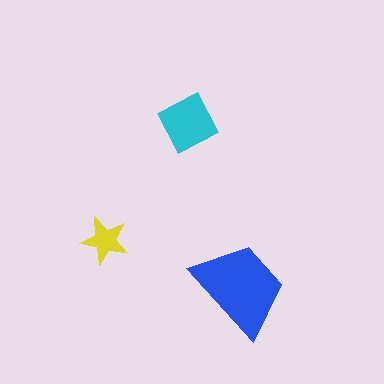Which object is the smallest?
The yellow star.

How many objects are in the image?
There are 3 objects in the image.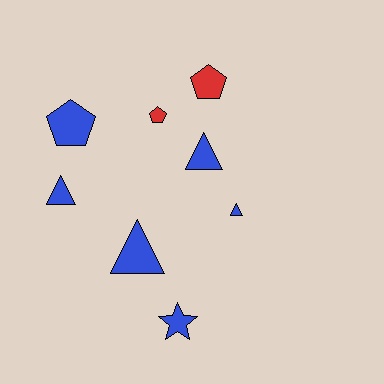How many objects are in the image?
There are 8 objects.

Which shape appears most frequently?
Triangle, with 4 objects.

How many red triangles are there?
There are no red triangles.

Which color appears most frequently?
Blue, with 6 objects.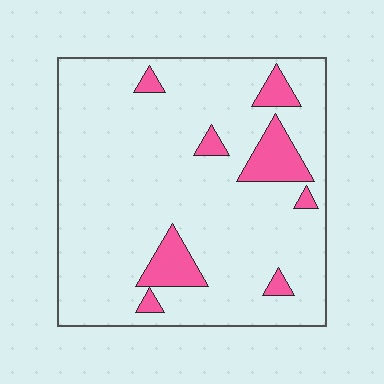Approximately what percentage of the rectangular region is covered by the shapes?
Approximately 10%.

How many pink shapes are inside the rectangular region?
8.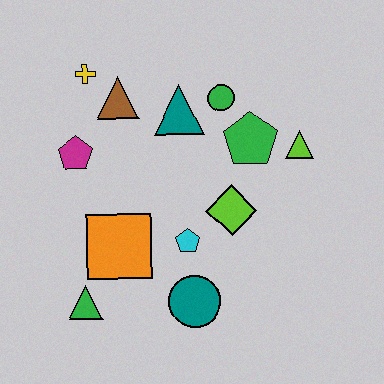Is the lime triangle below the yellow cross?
Yes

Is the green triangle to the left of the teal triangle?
Yes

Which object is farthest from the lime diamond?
The yellow cross is farthest from the lime diamond.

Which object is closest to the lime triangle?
The green pentagon is closest to the lime triangle.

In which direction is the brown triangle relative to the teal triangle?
The brown triangle is to the left of the teal triangle.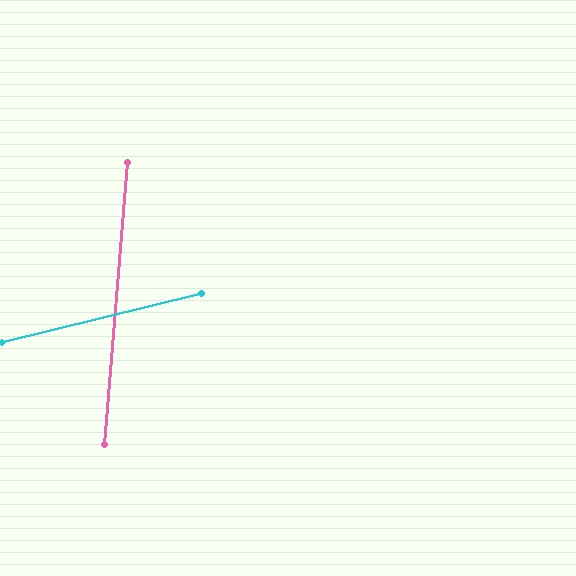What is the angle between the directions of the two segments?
Approximately 72 degrees.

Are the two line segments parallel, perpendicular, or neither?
Neither parallel nor perpendicular — they differ by about 72°.